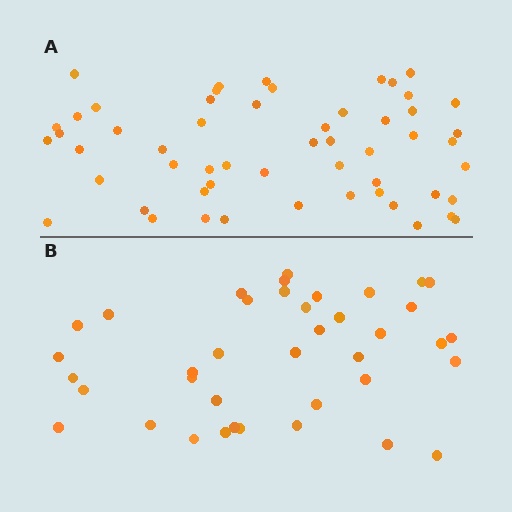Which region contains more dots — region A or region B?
Region A (the top region) has more dots.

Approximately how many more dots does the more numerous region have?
Region A has approximately 15 more dots than region B.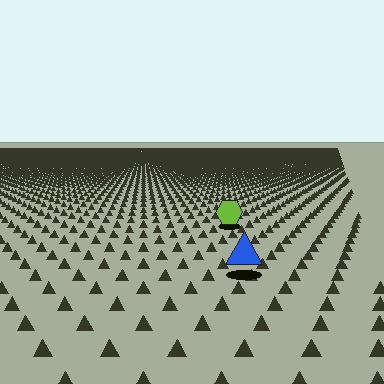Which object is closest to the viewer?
The blue triangle is closest. The texture marks near it are larger and more spread out.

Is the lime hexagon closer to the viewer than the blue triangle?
No. The blue triangle is closer — you can tell from the texture gradient: the ground texture is coarser near it.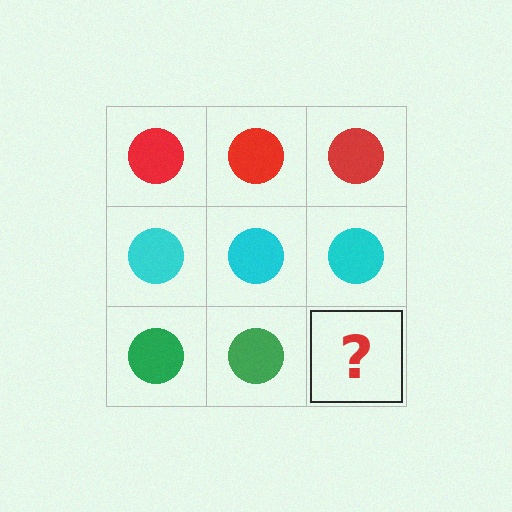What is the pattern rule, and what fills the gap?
The rule is that each row has a consistent color. The gap should be filled with a green circle.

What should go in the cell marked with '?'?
The missing cell should contain a green circle.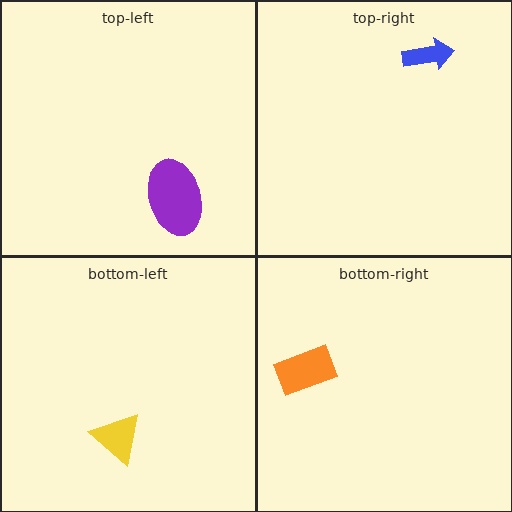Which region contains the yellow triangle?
The bottom-left region.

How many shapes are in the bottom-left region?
1.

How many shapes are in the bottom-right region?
1.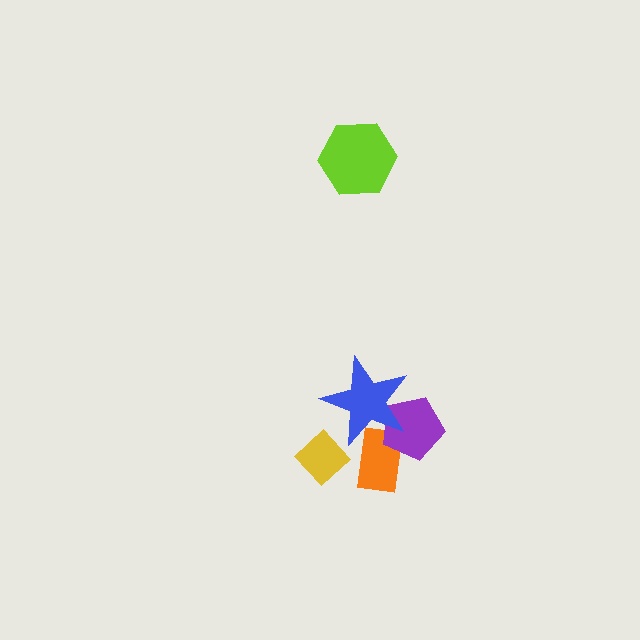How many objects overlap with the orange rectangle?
2 objects overlap with the orange rectangle.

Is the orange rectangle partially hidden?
Yes, it is partially covered by another shape.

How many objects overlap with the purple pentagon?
2 objects overlap with the purple pentagon.